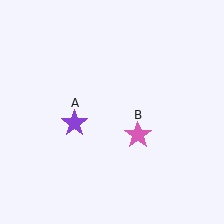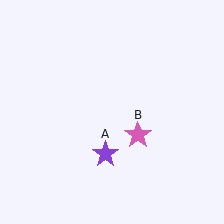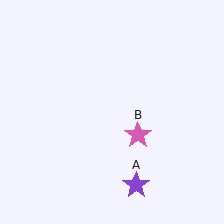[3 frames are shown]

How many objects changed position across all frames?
1 object changed position: purple star (object A).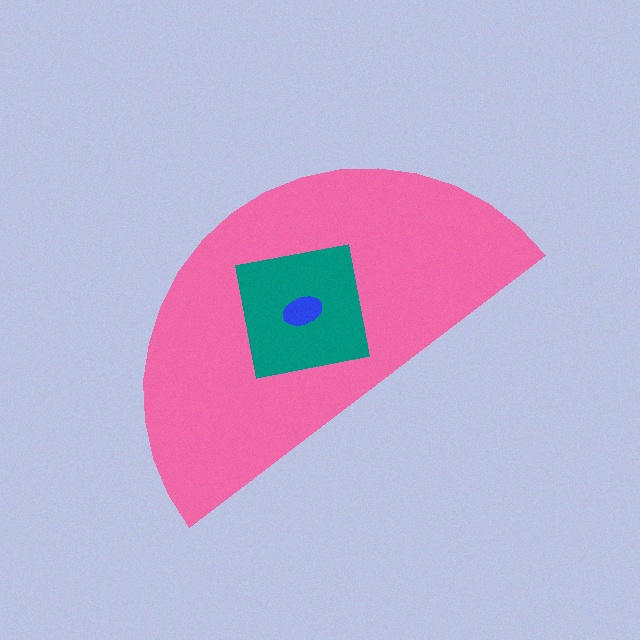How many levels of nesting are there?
3.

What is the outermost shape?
The pink semicircle.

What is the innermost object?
The blue ellipse.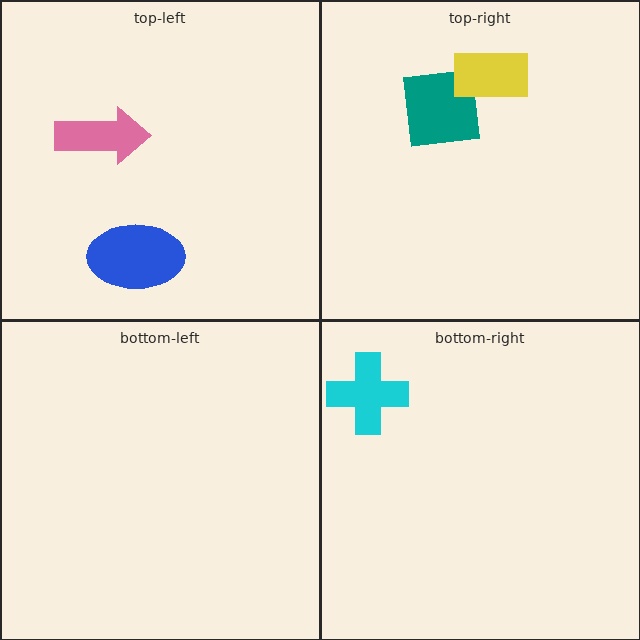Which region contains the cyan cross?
The bottom-right region.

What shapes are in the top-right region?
The teal square, the yellow rectangle.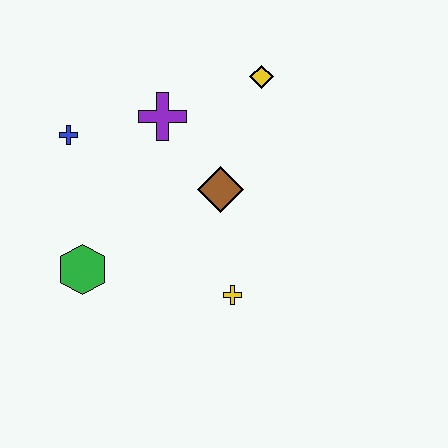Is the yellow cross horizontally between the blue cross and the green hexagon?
No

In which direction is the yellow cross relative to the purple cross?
The yellow cross is below the purple cross.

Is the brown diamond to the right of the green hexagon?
Yes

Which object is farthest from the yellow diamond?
The green hexagon is farthest from the yellow diamond.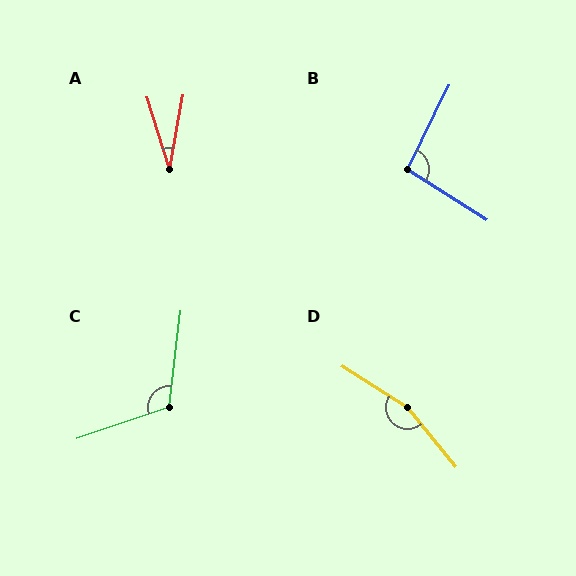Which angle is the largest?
D, at approximately 161 degrees.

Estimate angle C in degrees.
Approximately 116 degrees.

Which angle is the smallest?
A, at approximately 27 degrees.